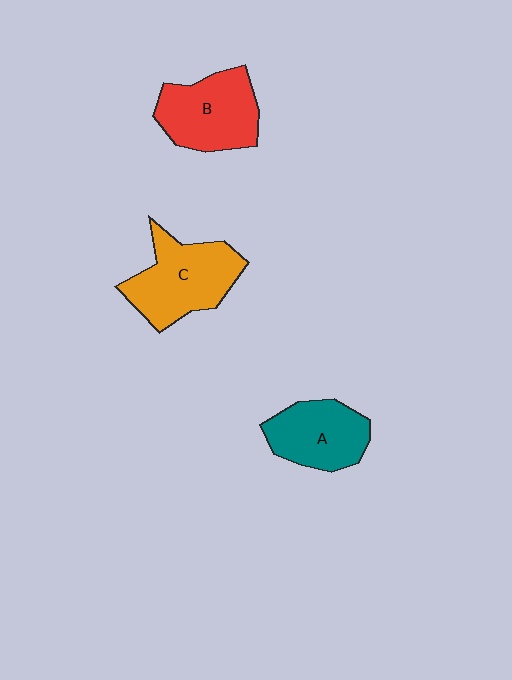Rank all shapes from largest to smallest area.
From largest to smallest: C (orange), B (red), A (teal).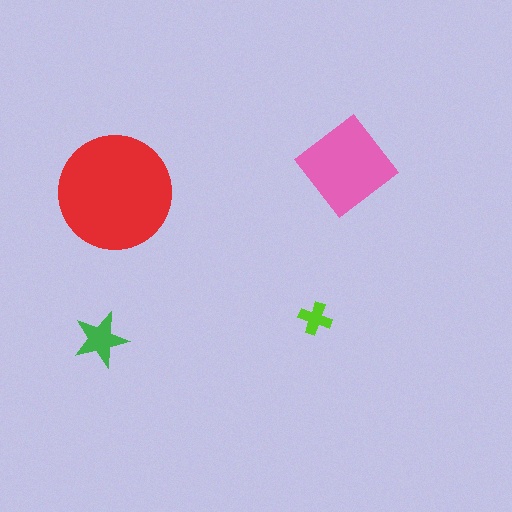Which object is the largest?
The red circle.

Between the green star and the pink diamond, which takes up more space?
The pink diamond.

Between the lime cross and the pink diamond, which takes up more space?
The pink diamond.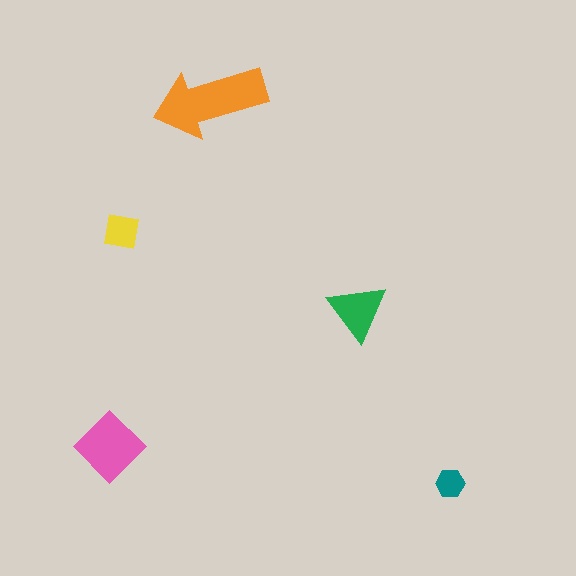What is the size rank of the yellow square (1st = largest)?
4th.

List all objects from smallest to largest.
The teal hexagon, the yellow square, the green triangle, the pink diamond, the orange arrow.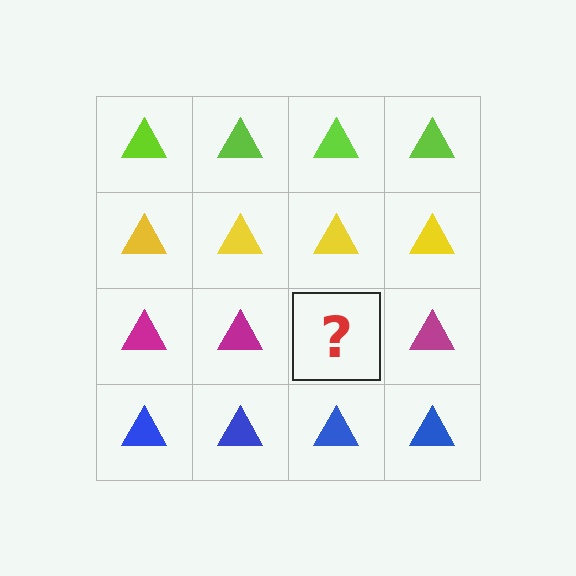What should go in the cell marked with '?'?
The missing cell should contain a magenta triangle.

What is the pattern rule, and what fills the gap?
The rule is that each row has a consistent color. The gap should be filled with a magenta triangle.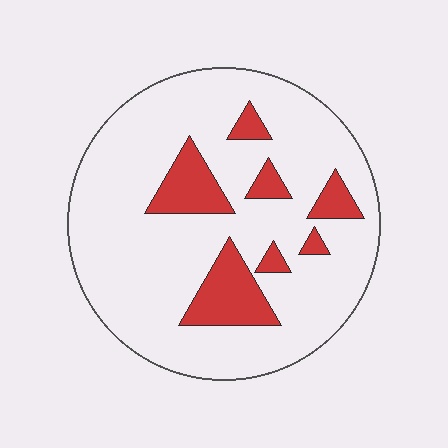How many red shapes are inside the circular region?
7.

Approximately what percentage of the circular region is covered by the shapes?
Approximately 15%.